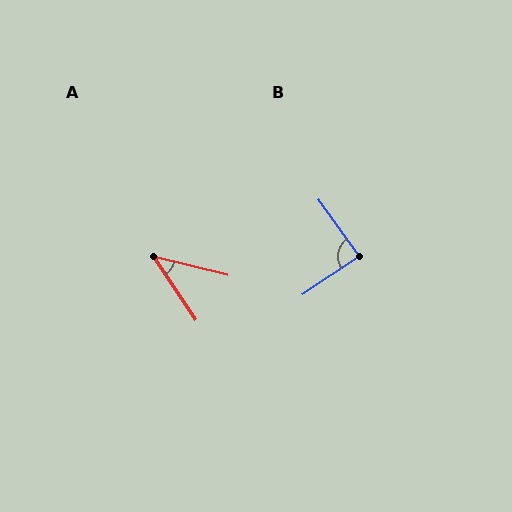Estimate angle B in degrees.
Approximately 88 degrees.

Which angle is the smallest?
A, at approximately 42 degrees.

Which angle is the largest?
B, at approximately 88 degrees.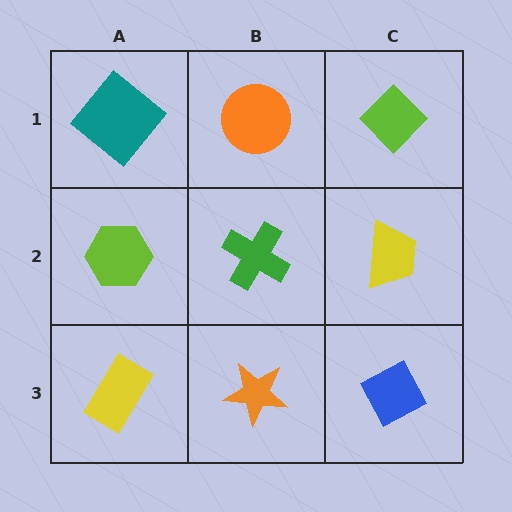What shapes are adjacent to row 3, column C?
A yellow trapezoid (row 2, column C), an orange star (row 3, column B).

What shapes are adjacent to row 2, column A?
A teal diamond (row 1, column A), a yellow rectangle (row 3, column A), a green cross (row 2, column B).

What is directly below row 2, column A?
A yellow rectangle.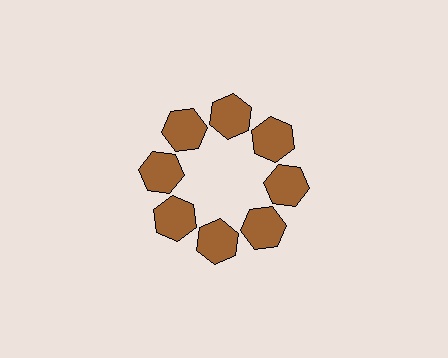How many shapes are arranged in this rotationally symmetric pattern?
There are 8 shapes, arranged in 8 groups of 1.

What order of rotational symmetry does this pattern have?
This pattern has 8-fold rotational symmetry.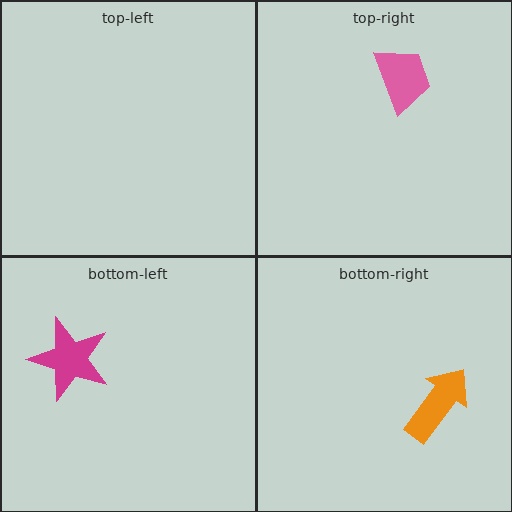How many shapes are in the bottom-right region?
1.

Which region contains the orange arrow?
The bottom-right region.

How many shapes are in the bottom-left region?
1.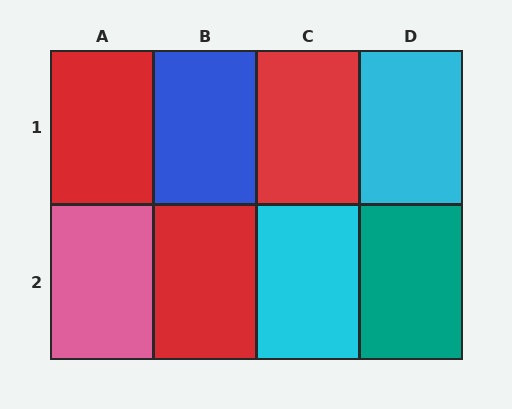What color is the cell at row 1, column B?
Blue.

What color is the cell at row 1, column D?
Cyan.